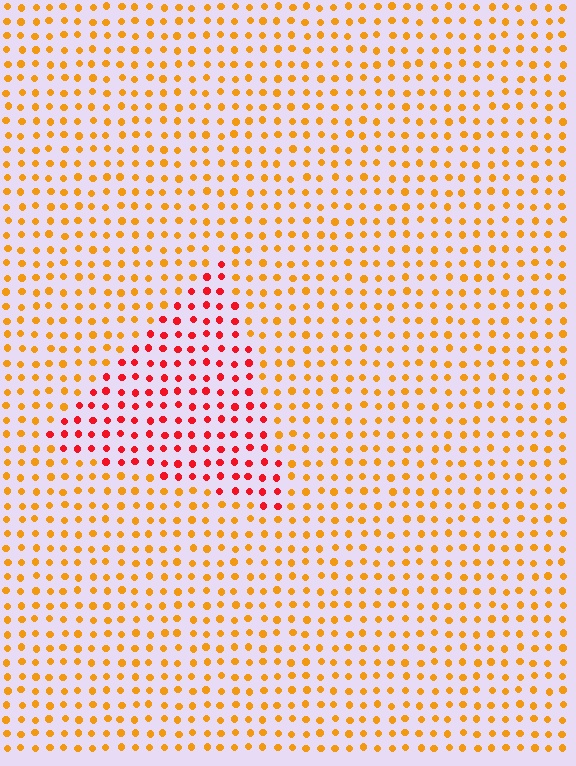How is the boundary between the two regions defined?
The boundary is defined purely by a slight shift in hue (about 41 degrees). Spacing, size, and orientation are identical on both sides.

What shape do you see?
I see a triangle.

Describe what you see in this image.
The image is filled with small orange elements in a uniform arrangement. A triangle-shaped region is visible where the elements are tinted to a slightly different hue, forming a subtle color boundary.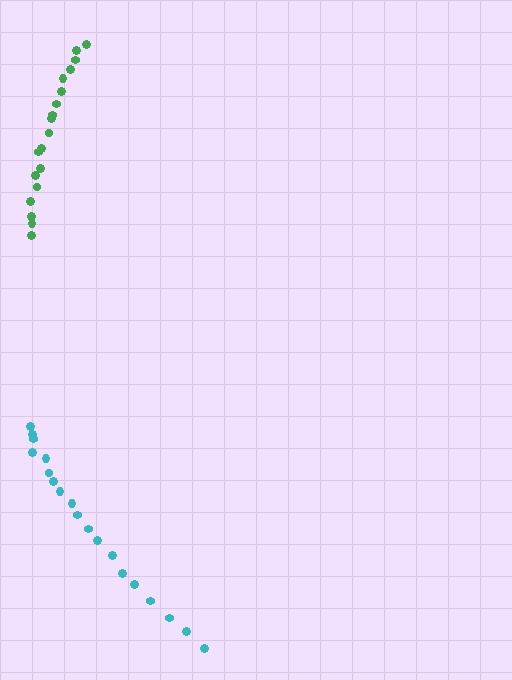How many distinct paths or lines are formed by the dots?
There are 2 distinct paths.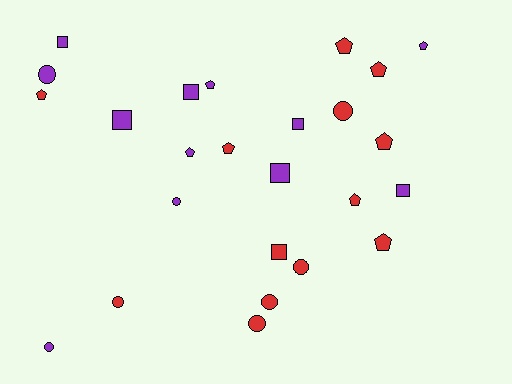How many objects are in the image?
There are 25 objects.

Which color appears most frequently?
Red, with 13 objects.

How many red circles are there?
There are 5 red circles.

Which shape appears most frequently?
Pentagon, with 10 objects.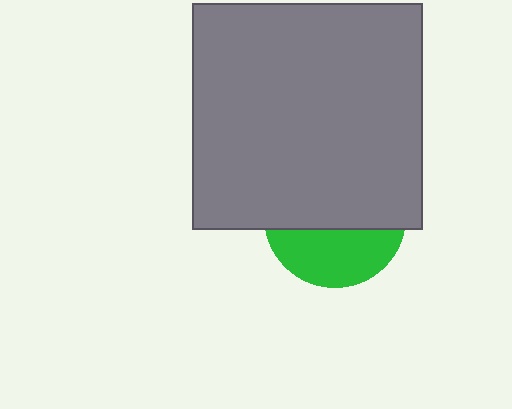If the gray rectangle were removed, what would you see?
You would see the complete green circle.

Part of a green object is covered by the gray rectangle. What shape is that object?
It is a circle.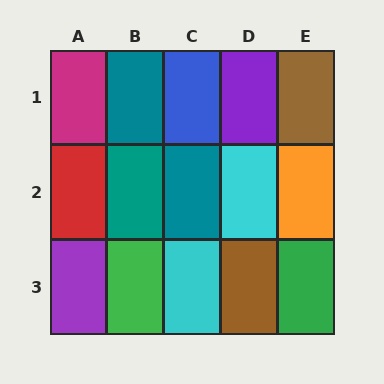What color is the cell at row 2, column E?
Orange.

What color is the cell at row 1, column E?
Brown.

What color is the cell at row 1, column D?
Purple.